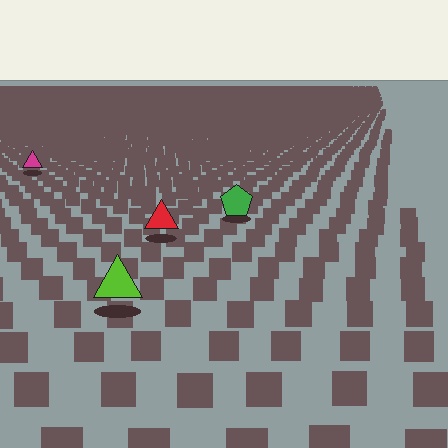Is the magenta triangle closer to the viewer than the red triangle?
No. The red triangle is closer — you can tell from the texture gradient: the ground texture is coarser near it.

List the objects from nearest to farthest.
From nearest to farthest: the lime triangle, the red triangle, the green pentagon, the magenta triangle.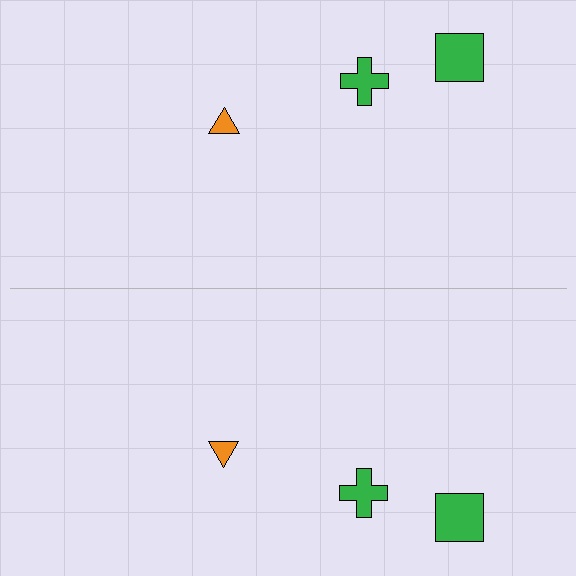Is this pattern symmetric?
Yes, this pattern has bilateral (reflection) symmetry.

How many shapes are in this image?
There are 6 shapes in this image.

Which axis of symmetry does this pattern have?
The pattern has a horizontal axis of symmetry running through the center of the image.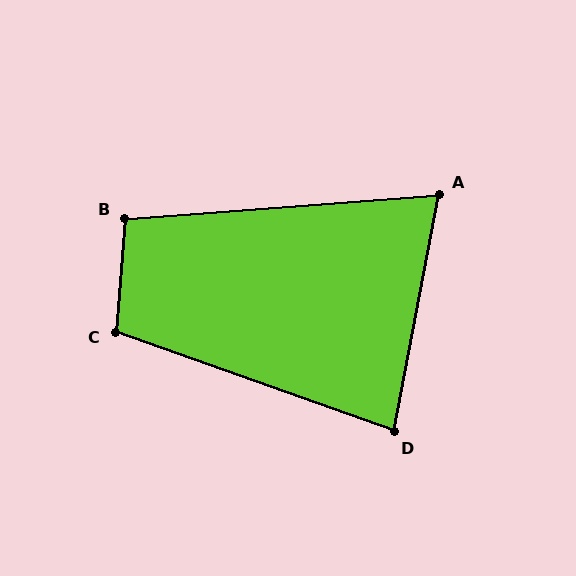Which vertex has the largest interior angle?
C, at approximately 105 degrees.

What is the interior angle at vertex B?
Approximately 99 degrees (obtuse).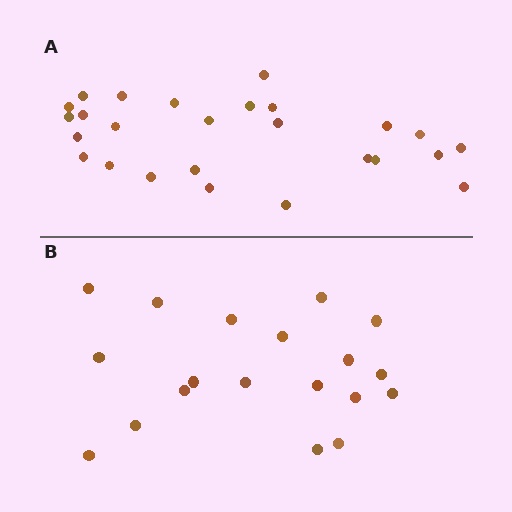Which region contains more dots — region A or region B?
Region A (the top region) has more dots.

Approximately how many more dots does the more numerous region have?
Region A has roughly 8 or so more dots than region B.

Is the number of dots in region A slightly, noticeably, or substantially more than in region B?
Region A has noticeably more, but not dramatically so. The ratio is roughly 1.4 to 1.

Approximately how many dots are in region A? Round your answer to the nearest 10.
About 30 dots. (The exact count is 26, which rounds to 30.)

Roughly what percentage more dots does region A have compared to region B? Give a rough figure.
About 35% more.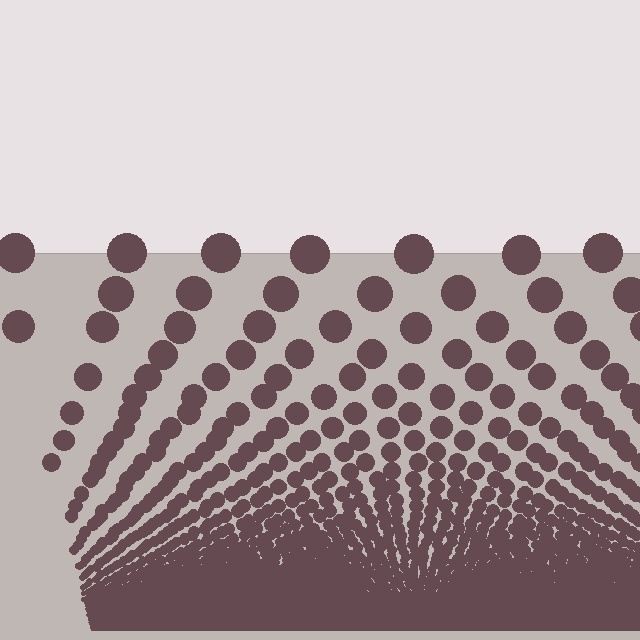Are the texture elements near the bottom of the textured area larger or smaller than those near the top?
Smaller. The gradient is inverted — elements near the bottom are smaller and denser.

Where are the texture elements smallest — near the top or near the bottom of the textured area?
Near the bottom.